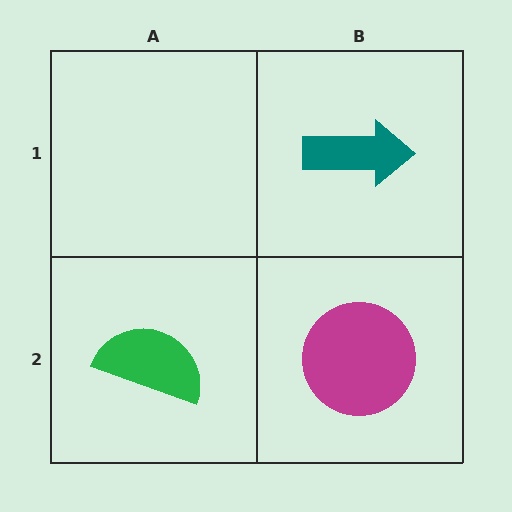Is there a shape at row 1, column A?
No, that cell is empty.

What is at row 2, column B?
A magenta circle.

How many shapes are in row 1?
1 shape.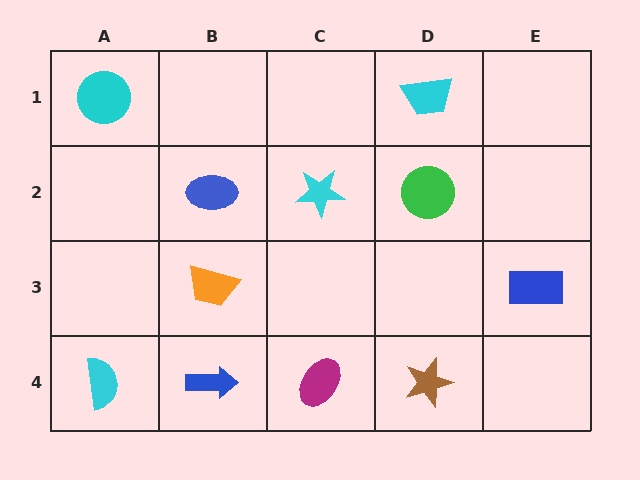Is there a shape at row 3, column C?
No, that cell is empty.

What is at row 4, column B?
A blue arrow.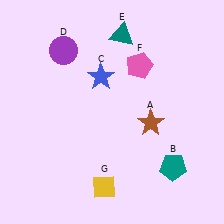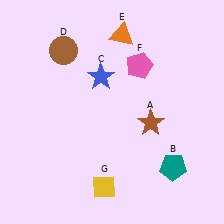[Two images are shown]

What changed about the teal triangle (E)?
In Image 1, E is teal. In Image 2, it changed to orange.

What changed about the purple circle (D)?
In Image 1, D is purple. In Image 2, it changed to brown.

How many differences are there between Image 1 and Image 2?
There are 2 differences between the two images.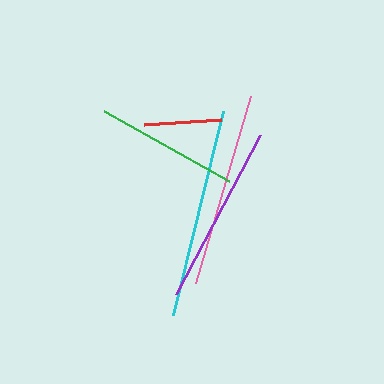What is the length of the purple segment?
The purple segment is approximately 181 pixels long.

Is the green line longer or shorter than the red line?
The green line is longer than the red line.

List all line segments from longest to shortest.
From longest to shortest: cyan, pink, purple, green, red.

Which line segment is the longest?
The cyan line is the longest at approximately 209 pixels.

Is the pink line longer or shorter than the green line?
The pink line is longer than the green line.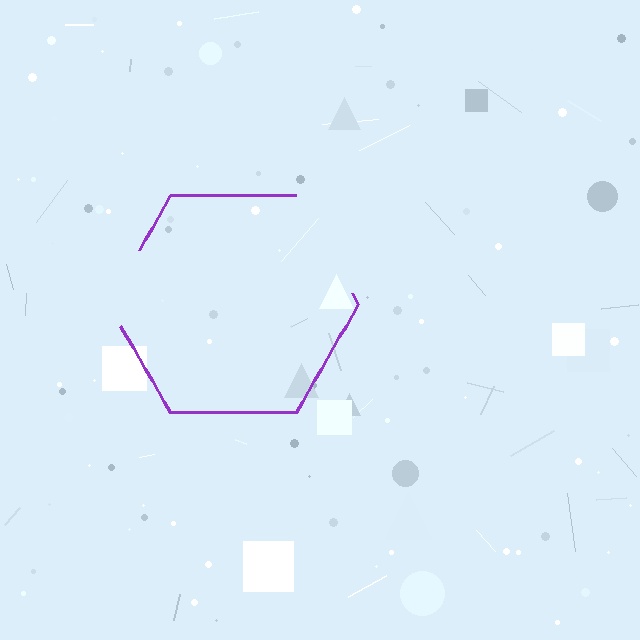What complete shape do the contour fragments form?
The contour fragments form a hexagon.